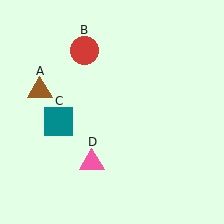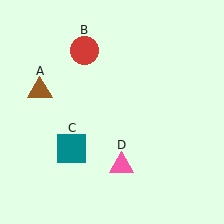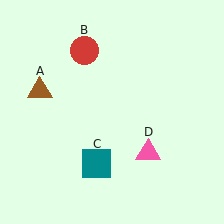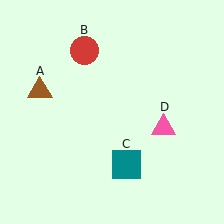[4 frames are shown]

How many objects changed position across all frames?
2 objects changed position: teal square (object C), pink triangle (object D).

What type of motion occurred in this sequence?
The teal square (object C), pink triangle (object D) rotated counterclockwise around the center of the scene.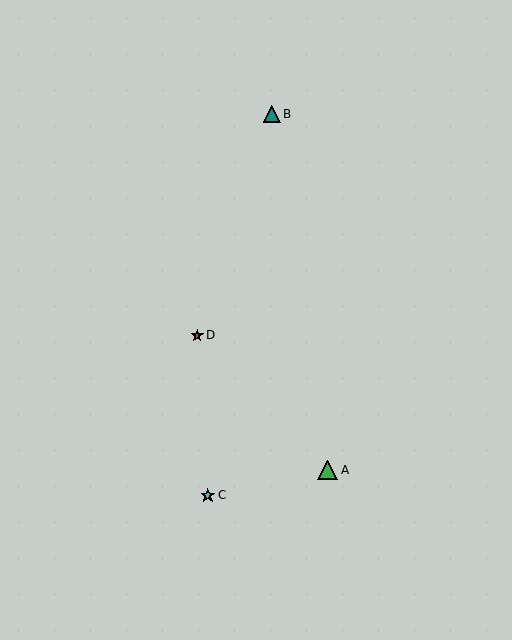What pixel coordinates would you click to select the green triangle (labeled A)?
Click at (328, 470) to select the green triangle A.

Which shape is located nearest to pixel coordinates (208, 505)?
The cyan star (labeled C) at (208, 495) is nearest to that location.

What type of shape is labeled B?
Shape B is a teal triangle.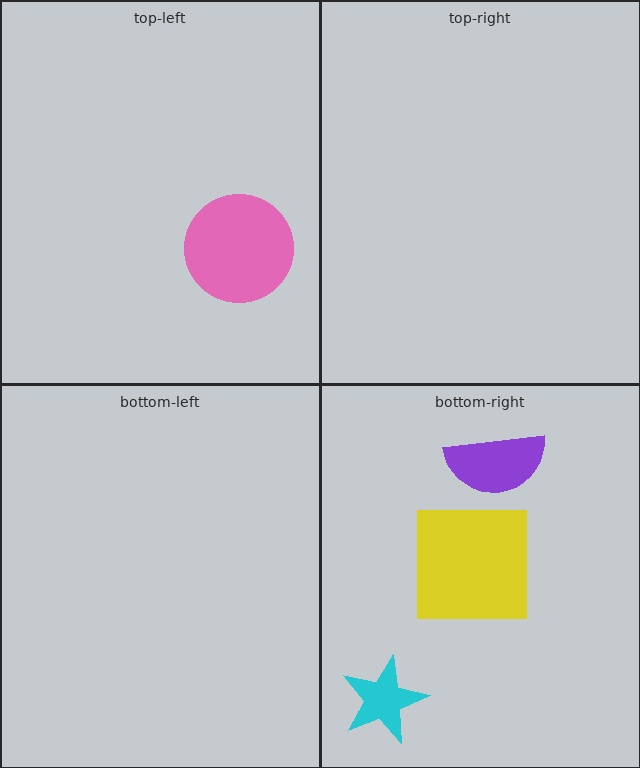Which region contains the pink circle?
The top-left region.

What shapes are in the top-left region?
The pink circle.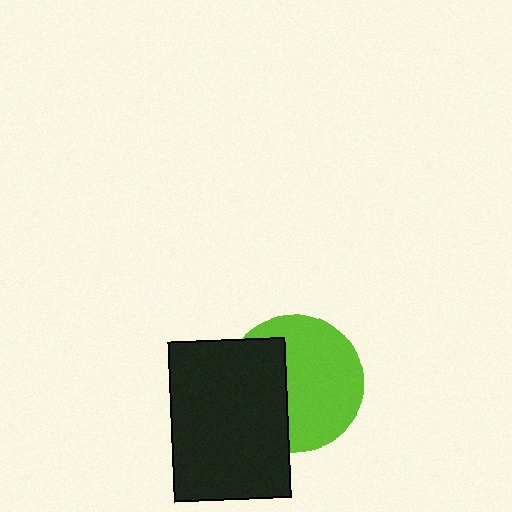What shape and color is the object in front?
The object in front is a black rectangle.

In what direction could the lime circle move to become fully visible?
The lime circle could move right. That would shift it out from behind the black rectangle entirely.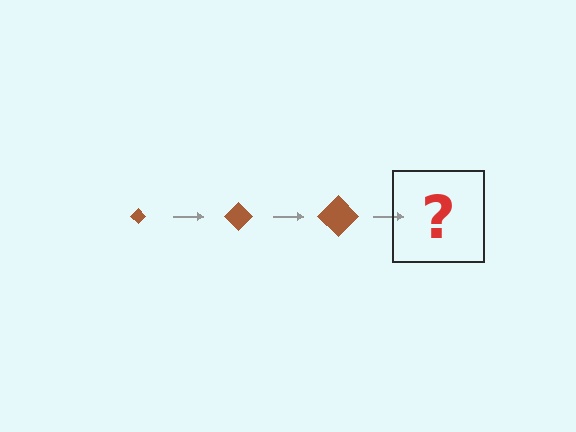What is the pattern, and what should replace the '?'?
The pattern is that the diamond gets progressively larger each step. The '?' should be a brown diamond, larger than the previous one.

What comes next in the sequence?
The next element should be a brown diamond, larger than the previous one.